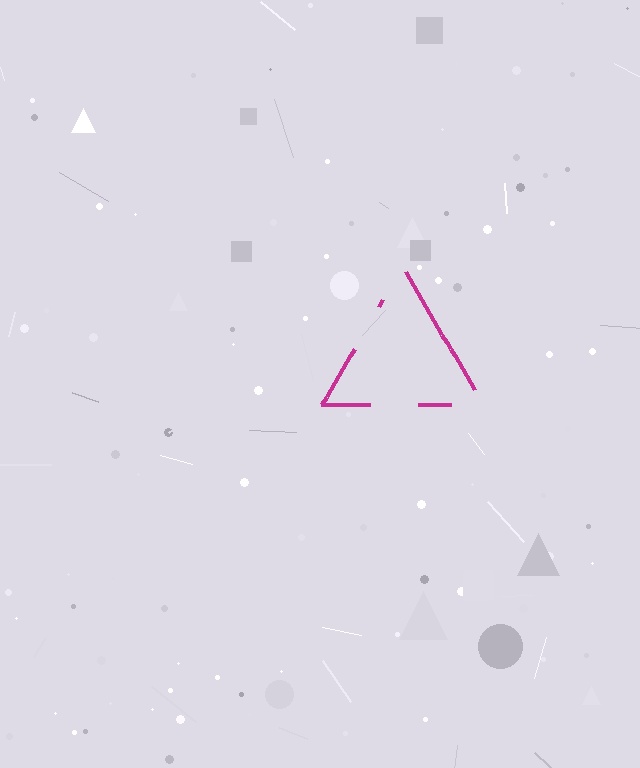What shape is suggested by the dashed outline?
The dashed outline suggests a triangle.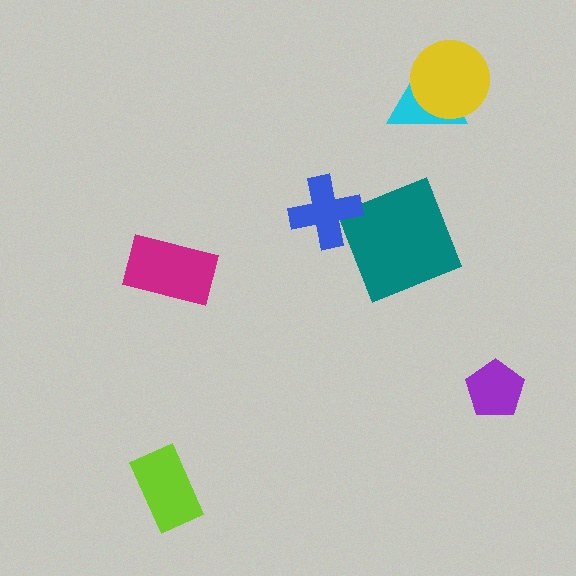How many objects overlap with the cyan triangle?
1 object overlaps with the cyan triangle.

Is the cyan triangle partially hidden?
Yes, it is partially covered by another shape.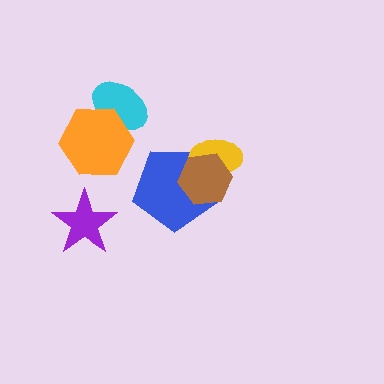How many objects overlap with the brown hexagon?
2 objects overlap with the brown hexagon.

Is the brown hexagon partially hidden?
No, no other shape covers it.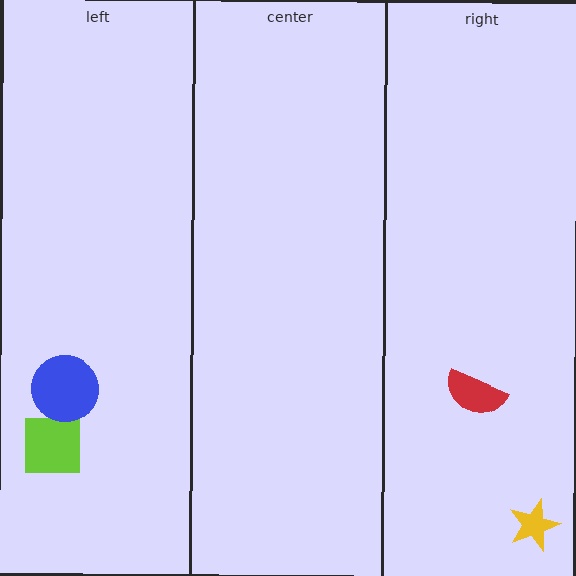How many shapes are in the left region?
2.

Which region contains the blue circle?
The left region.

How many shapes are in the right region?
2.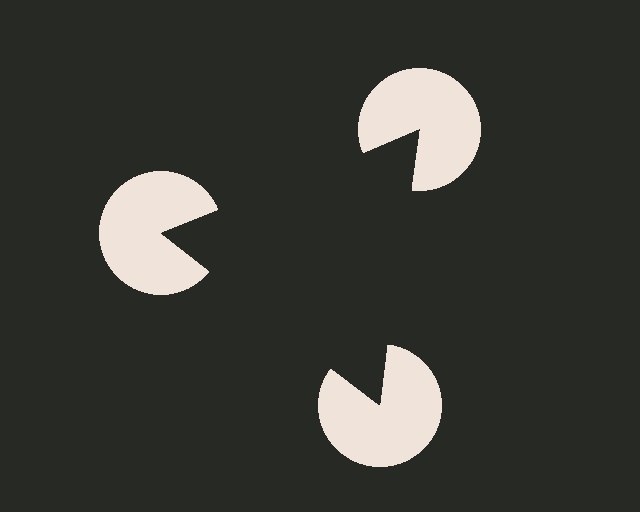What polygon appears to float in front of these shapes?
An illusory triangle — its edges are inferred from the aligned wedge cuts in the pac-man discs, not physically drawn.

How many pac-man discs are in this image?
There are 3 — one at each vertex of the illusory triangle.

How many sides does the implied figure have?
3 sides.